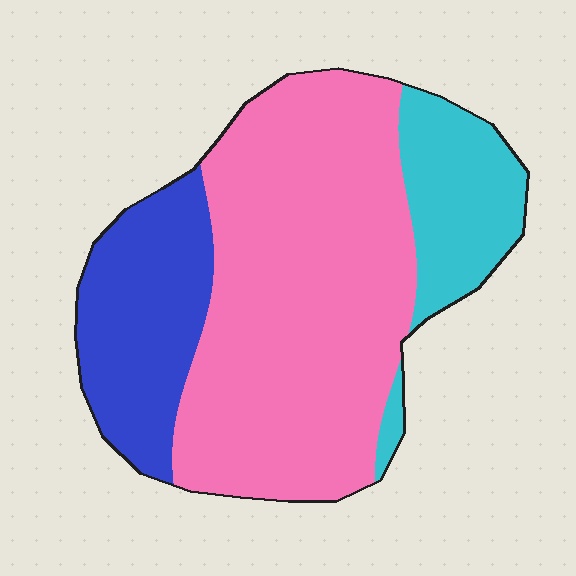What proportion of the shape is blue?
Blue covers 22% of the shape.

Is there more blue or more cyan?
Blue.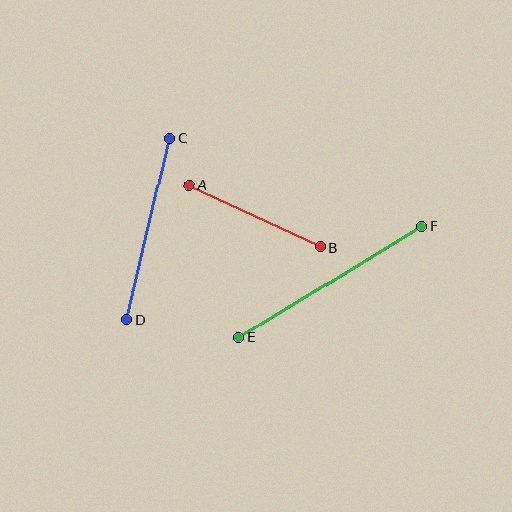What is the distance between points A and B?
The distance is approximately 145 pixels.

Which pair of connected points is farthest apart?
Points E and F are farthest apart.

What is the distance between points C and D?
The distance is approximately 187 pixels.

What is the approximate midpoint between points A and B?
The midpoint is at approximately (255, 216) pixels.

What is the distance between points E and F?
The distance is approximately 214 pixels.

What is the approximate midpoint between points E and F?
The midpoint is at approximately (330, 282) pixels.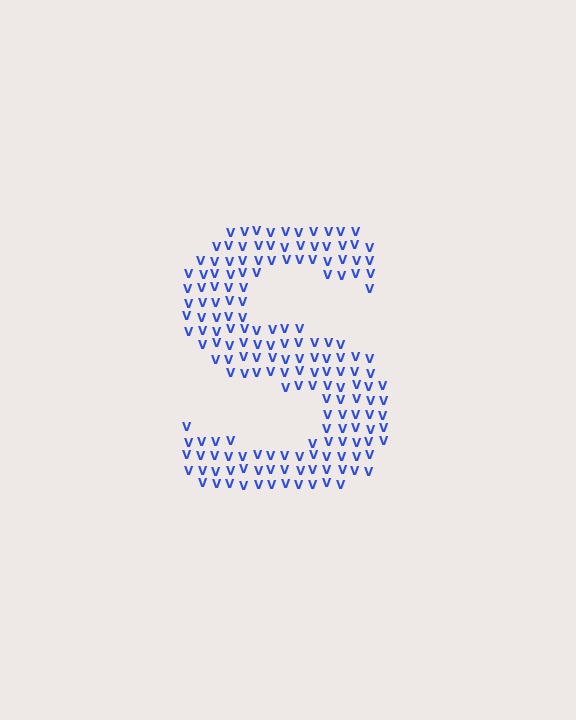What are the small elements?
The small elements are letter V's.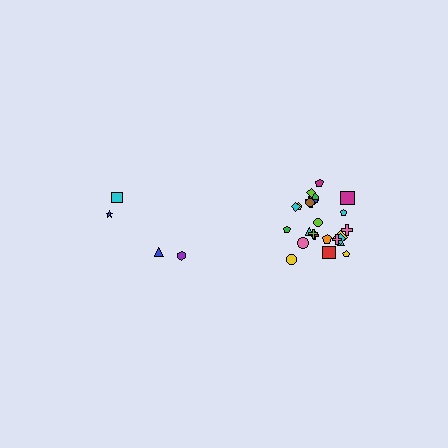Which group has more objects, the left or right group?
The right group.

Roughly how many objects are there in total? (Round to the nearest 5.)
Roughly 30 objects in total.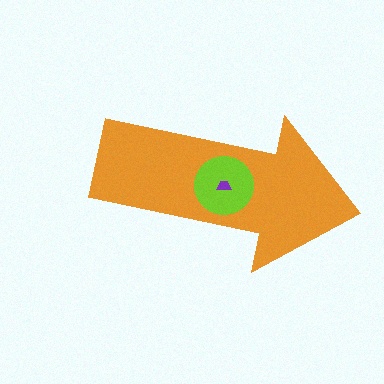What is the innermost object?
The purple trapezoid.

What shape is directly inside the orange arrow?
The lime circle.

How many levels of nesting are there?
3.